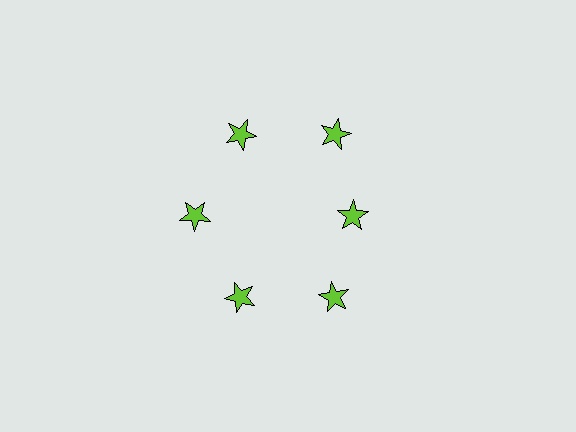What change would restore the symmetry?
The symmetry would be restored by moving it outward, back onto the ring so that all 6 stars sit at equal angles and equal distance from the center.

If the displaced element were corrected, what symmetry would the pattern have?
It would have 6-fold rotational symmetry — the pattern would map onto itself every 60 degrees.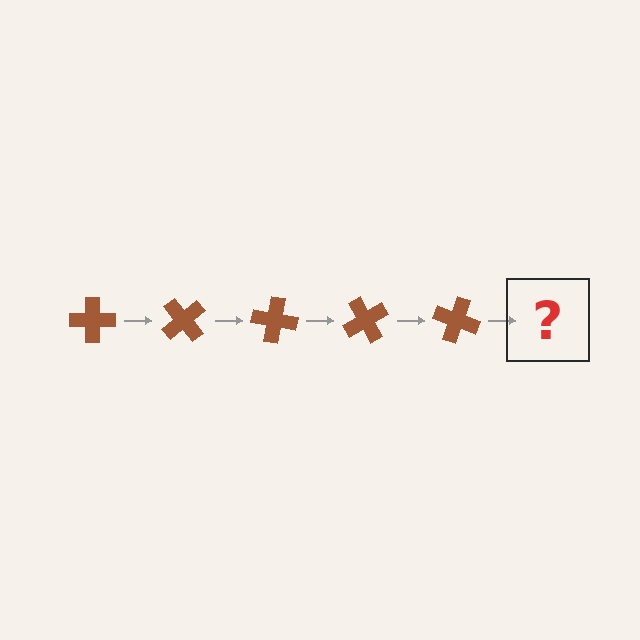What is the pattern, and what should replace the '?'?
The pattern is that the cross rotates 50 degrees each step. The '?' should be a brown cross rotated 250 degrees.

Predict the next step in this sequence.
The next step is a brown cross rotated 250 degrees.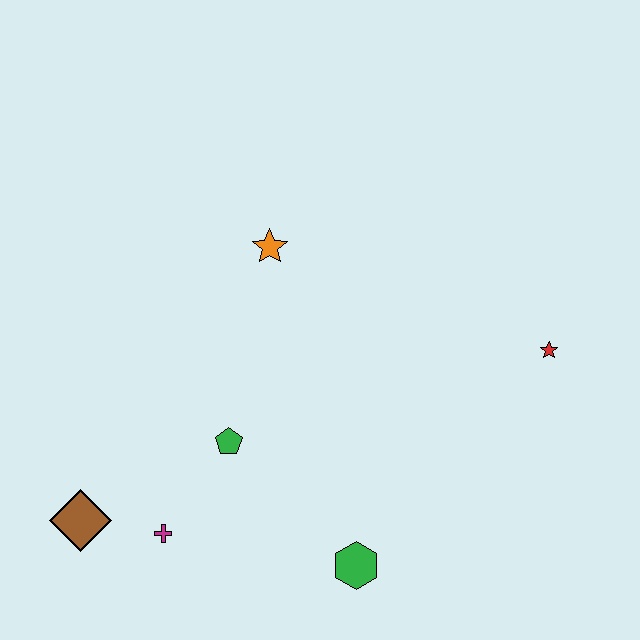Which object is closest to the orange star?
The green pentagon is closest to the orange star.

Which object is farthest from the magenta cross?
The red star is farthest from the magenta cross.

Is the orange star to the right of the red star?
No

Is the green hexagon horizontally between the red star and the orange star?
Yes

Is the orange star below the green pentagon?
No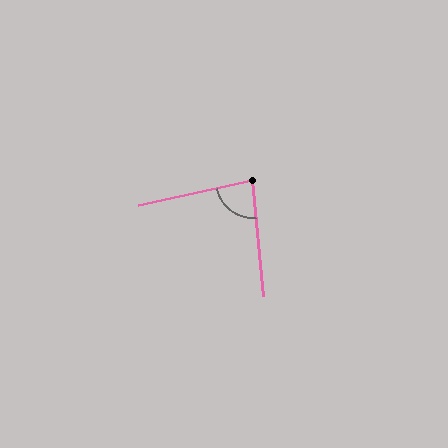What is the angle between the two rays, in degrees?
Approximately 82 degrees.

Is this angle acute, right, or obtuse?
It is acute.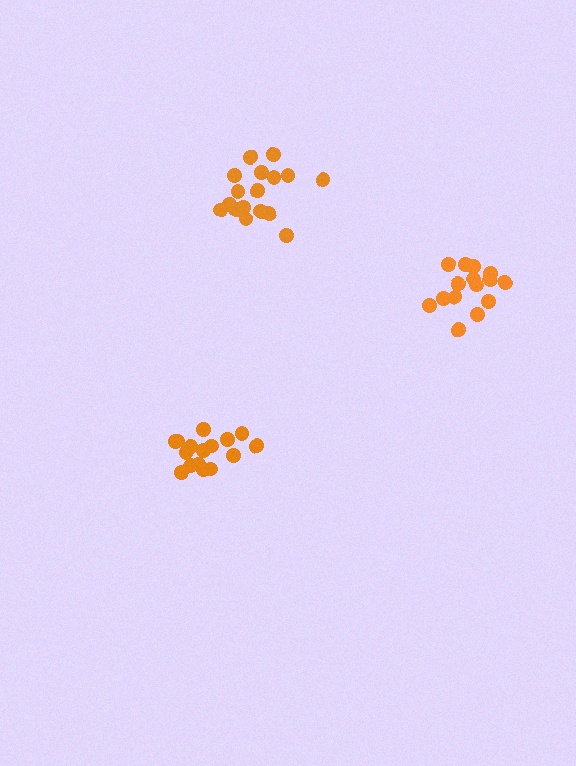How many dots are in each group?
Group 1: 16 dots, Group 2: 15 dots, Group 3: 17 dots (48 total).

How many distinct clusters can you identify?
There are 3 distinct clusters.